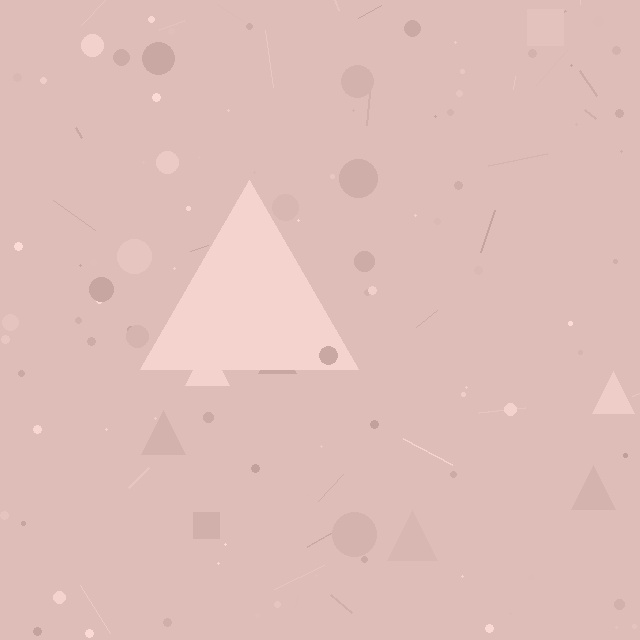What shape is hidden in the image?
A triangle is hidden in the image.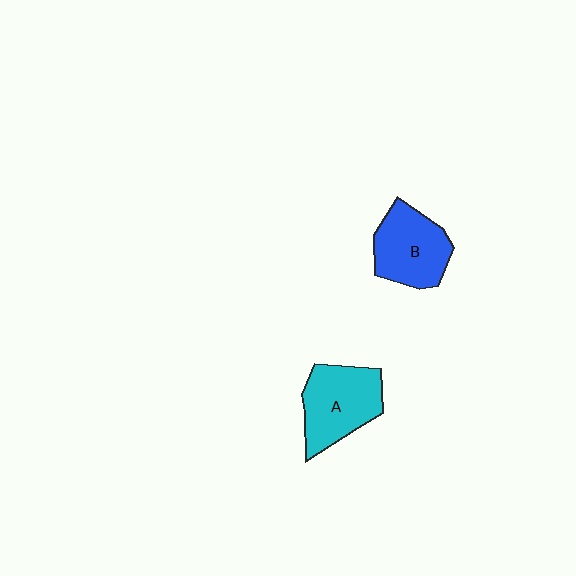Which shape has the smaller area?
Shape B (blue).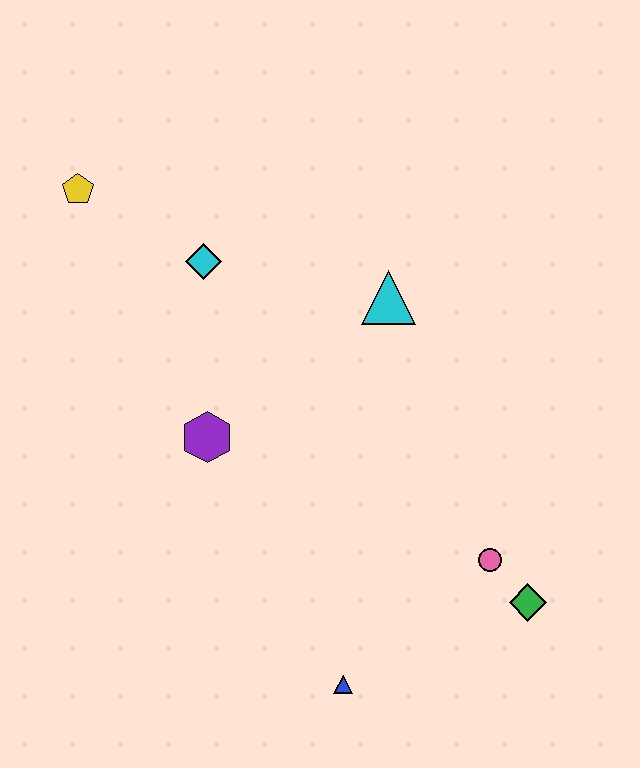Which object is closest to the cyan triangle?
The cyan diamond is closest to the cyan triangle.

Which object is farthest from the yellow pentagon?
The green diamond is farthest from the yellow pentagon.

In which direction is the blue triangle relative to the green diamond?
The blue triangle is to the left of the green diamond.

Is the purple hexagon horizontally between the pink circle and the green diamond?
No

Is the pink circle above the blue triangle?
Yes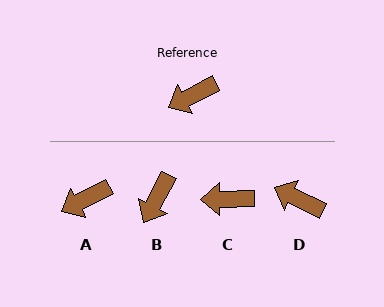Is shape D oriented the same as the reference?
No, it is off by about 53 degrees.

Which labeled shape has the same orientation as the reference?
A.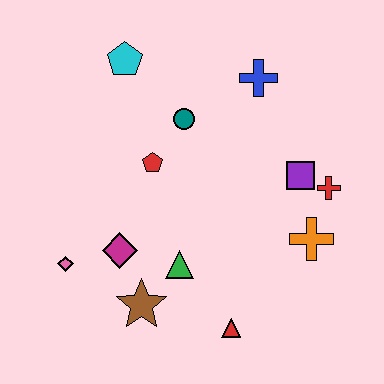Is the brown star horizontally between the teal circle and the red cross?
No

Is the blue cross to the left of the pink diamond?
No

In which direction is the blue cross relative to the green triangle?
The blue cross is above the green triangle.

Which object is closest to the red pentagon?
The teal circle is closest to the red pentagon.